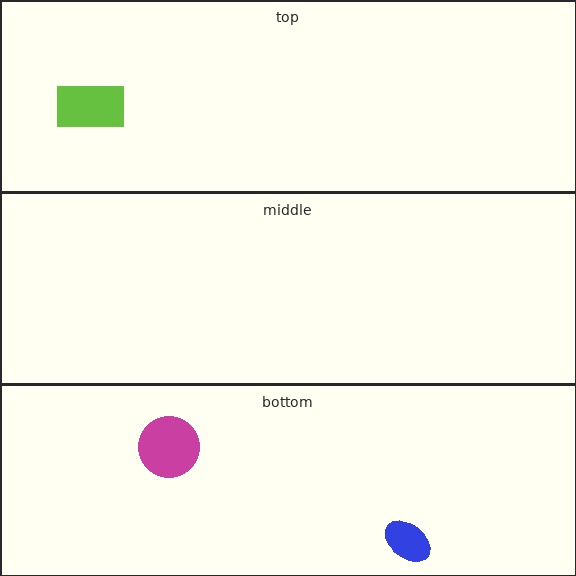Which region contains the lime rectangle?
The top region.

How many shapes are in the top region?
1.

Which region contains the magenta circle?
The bottom region.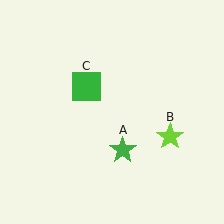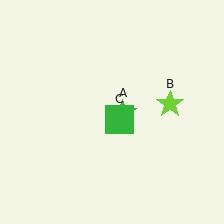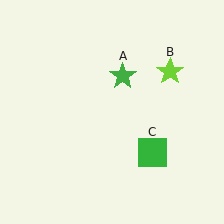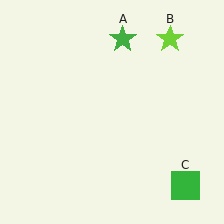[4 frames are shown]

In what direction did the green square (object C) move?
The green square (object C) moved down and to the right.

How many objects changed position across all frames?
3 objects changed position: green star (object A), lime star (object B), green square (object C).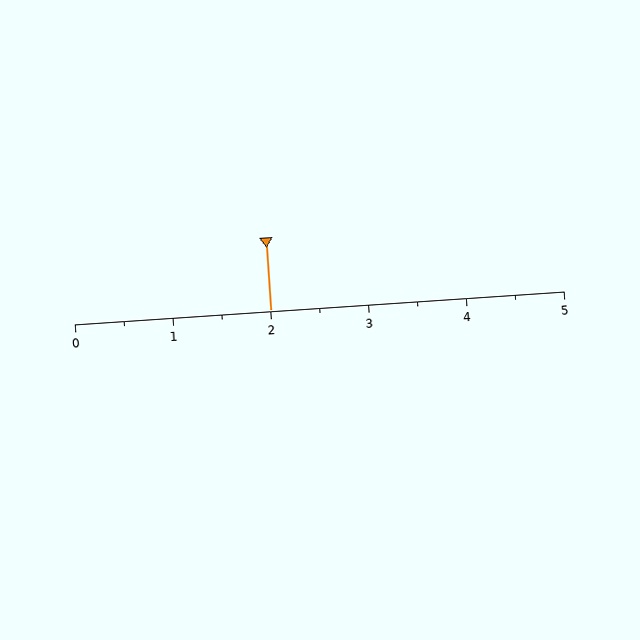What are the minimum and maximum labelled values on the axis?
The axis runs from 0 to 5.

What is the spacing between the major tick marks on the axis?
The major ticks are spaced 1 apart.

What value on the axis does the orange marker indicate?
The marker indicates approximately 2.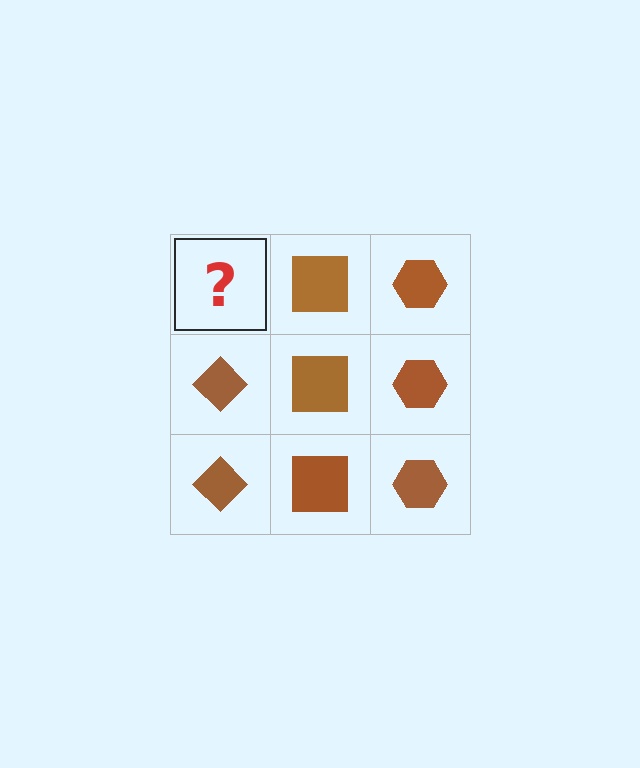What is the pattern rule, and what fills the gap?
The rule is that each column has a consistent shape. The gap should be filled with a brown diamond.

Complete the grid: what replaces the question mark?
The question mark should be replaced with a brown diamond.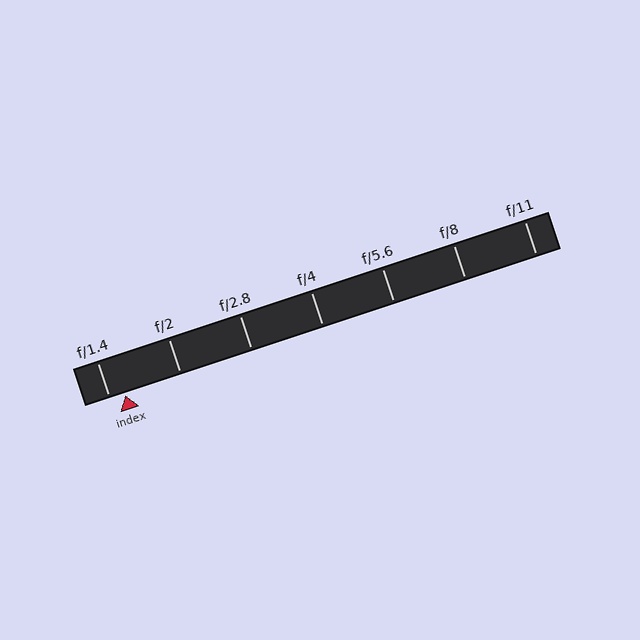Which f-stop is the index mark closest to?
The index mark is closest to f/1.4.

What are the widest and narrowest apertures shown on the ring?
The widest aperture shown is f/1.4 and the narrowest is f/11.